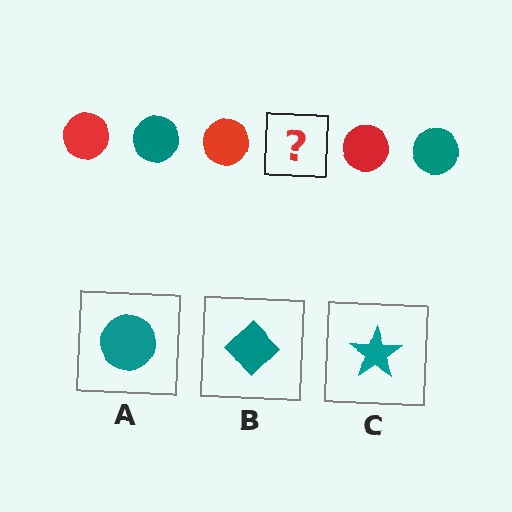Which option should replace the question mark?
Option A.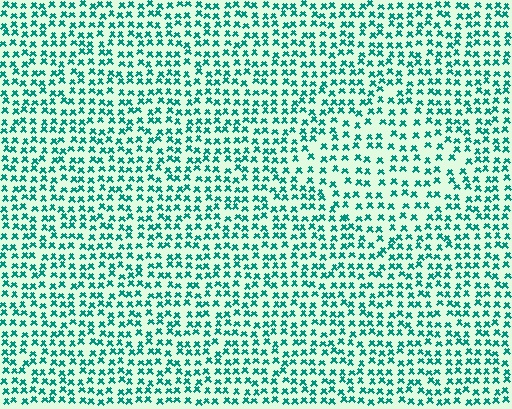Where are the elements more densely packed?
The elements are more densely packed outside the diamond boundary.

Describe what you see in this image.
The image contains small teal elements arranged at two different densities. A diamond-shaped region is visible where the elements are less densely packed than the surrounding area.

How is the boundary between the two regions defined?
The boundary is defined by a change in element density (approximately 1.5x ratio). All elements are the same color, size, and shape.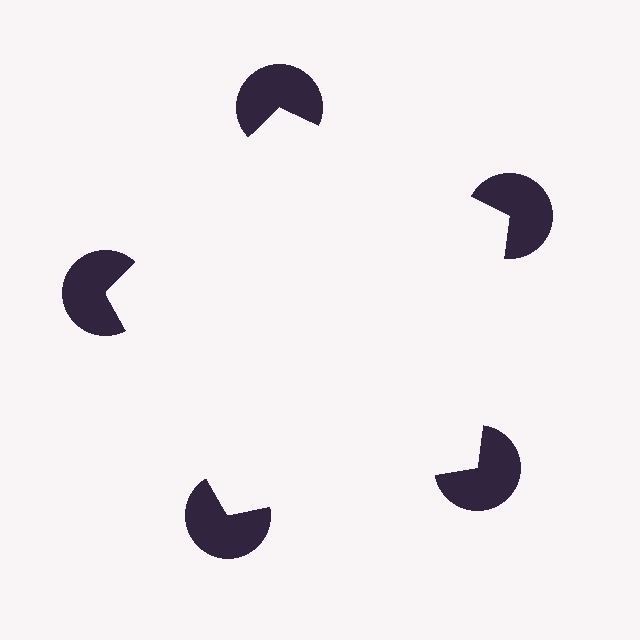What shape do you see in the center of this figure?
An illusory pentagon — its edges are inferred from the aligned wedge cuts in the pac-man discs, not physically drawn.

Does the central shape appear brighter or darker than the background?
It typically appears slightly brighter than the background, even though no actual brightness change is drawn.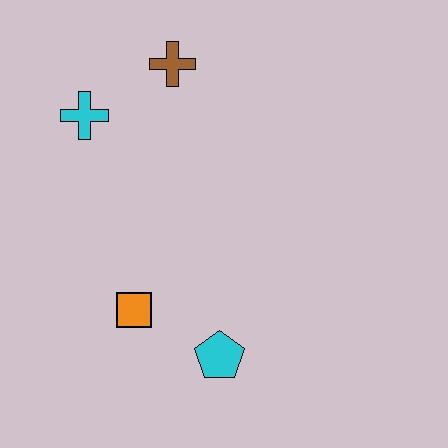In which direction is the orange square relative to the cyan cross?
The orange square is below the cyan cross.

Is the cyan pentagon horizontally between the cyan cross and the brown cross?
No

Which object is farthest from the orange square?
The brown cross is farthest from the orange square.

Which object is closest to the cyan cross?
The brown cross is closest to the cyan cross.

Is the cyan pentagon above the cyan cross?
No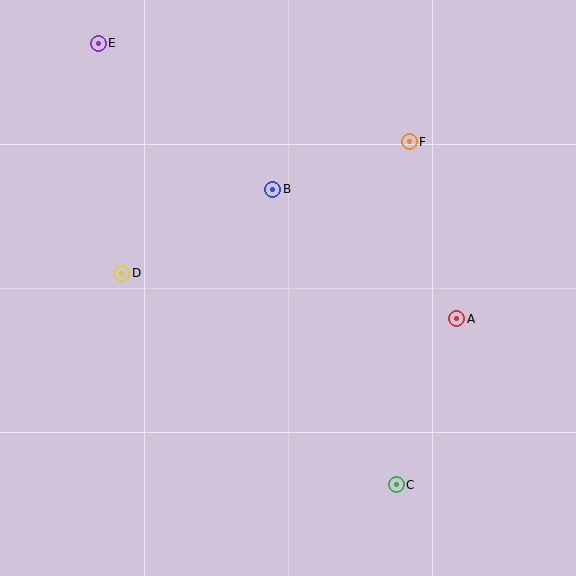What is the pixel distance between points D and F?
The distance between D and F is 316 pixels.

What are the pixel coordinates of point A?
Point A is at (457, 319).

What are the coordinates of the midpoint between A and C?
The midpoint between A and C is at (426, 402).